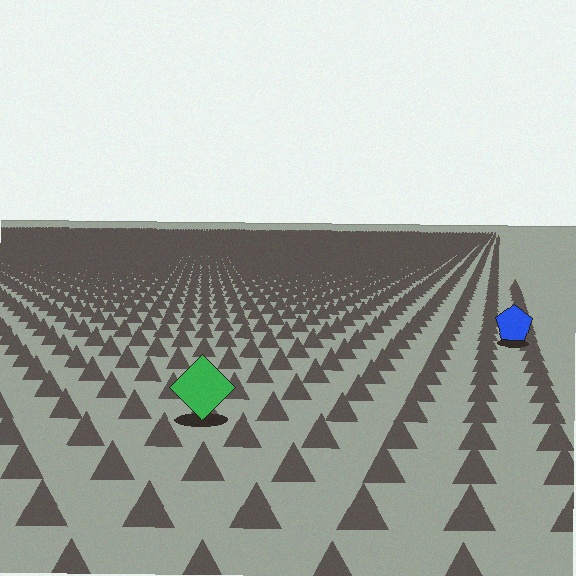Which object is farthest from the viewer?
The blue pentagon is farthest from the viewer. It appears smaller and the ground texture around it is denser.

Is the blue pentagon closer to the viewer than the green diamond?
No. The green diamond is closer — you can tell from the texture gradient: the ground texture is coarser near it.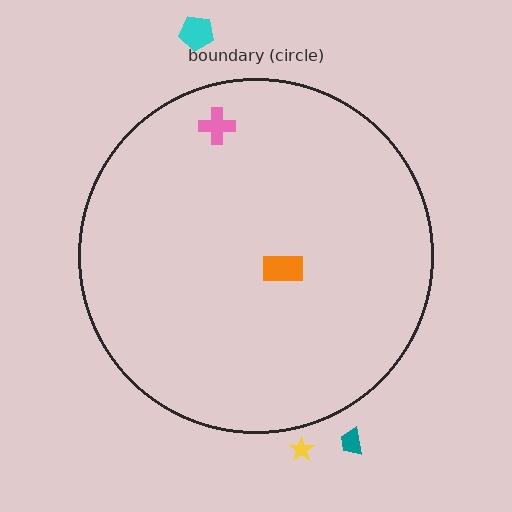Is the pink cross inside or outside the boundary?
Inside.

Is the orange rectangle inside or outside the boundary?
Inside.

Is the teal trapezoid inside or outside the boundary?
Outside.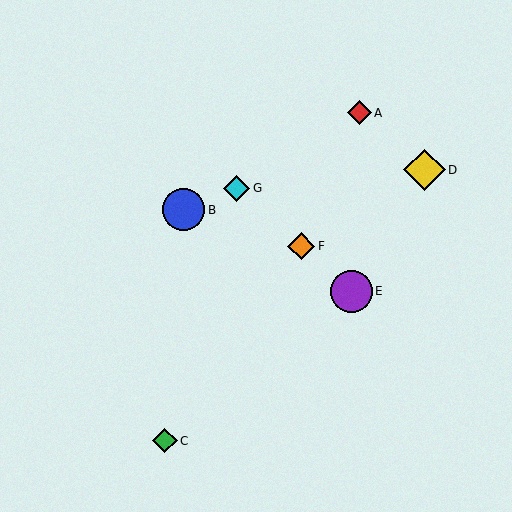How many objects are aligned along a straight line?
3 objects (E, F, G) are aligned along a straight line.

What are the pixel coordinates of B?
Object B is at (183, 210).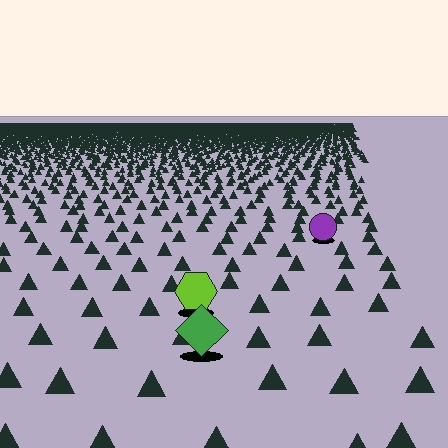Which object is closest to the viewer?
The green diamond is closest. The texture marks near it are larger and more spread out.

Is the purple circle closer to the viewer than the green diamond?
No. The green diamond is closer — you can tell from the texture gradient: the ground texture is coarser near it.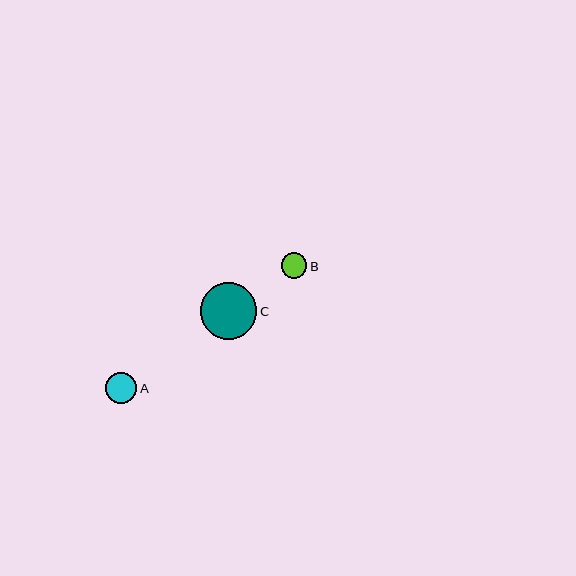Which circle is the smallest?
Circle B is the smallest with a size of approximately 26 pixels.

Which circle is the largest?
Circle C is the largest with a size of approximately 56 pixels.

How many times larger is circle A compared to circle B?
Circle A is approximately 1.2 times the size of circle B.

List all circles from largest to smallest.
From largest to smallest: C, A, B.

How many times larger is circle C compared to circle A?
Circle C is approximately 1.8 times the size of circle A.